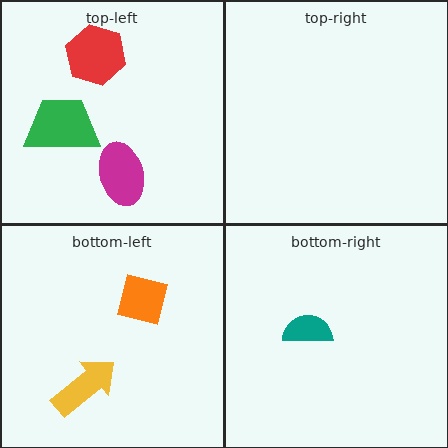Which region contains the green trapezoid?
The top-left region.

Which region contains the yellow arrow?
The bottom-left region.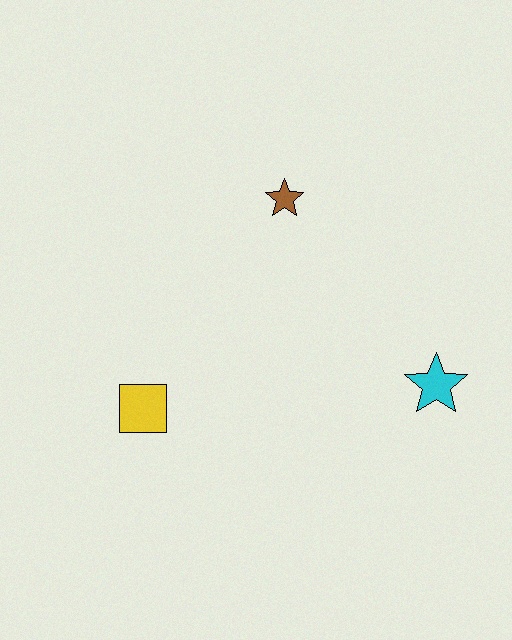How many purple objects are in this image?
There are no purple objects.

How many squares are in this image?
There is 1 square.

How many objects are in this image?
There are 3 objects.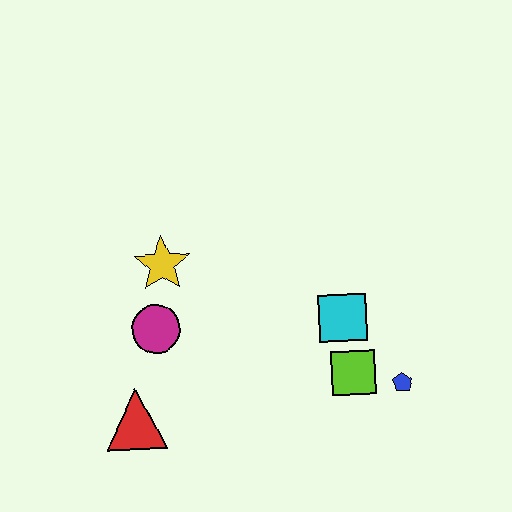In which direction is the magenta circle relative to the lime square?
The magenta circle is to the left of the lime square.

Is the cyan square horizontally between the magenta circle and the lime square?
Yes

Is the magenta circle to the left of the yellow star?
Yes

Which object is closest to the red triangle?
The magenta circle is closest to the red triangle.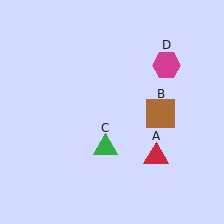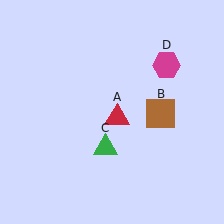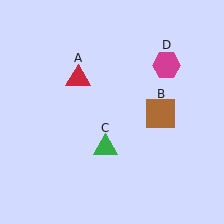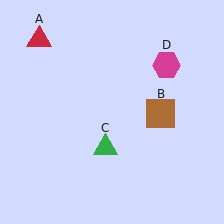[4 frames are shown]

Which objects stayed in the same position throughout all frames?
Brown square (object B) and green triangle (object C) and magenta hexagon (object D) remained stationary.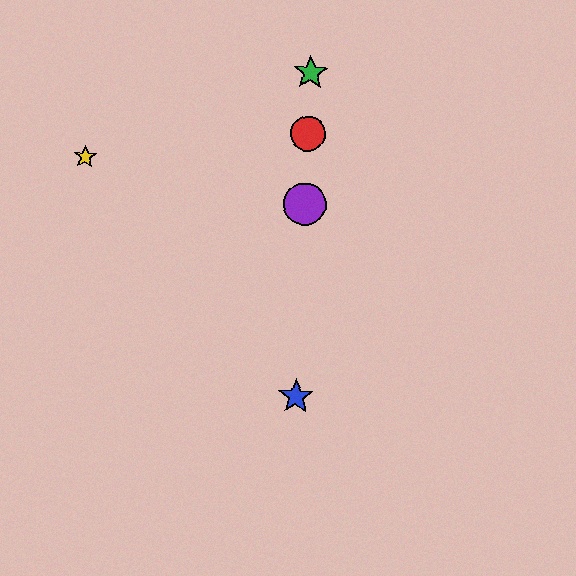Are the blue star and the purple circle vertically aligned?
Yes, both are at x≈296.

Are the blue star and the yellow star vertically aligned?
No, the blue star is at x≈296 and the yellow star is at x≈85.